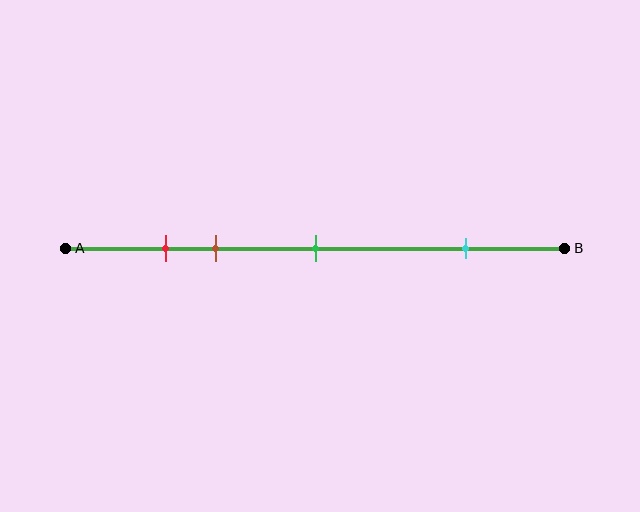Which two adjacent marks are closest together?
The red and brown marks are the closest adjacent pair.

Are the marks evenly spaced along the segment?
No, the marks are not evenly spaced.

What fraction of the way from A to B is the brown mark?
The brown mark is approximately 30% (0.3) of the way from A to B.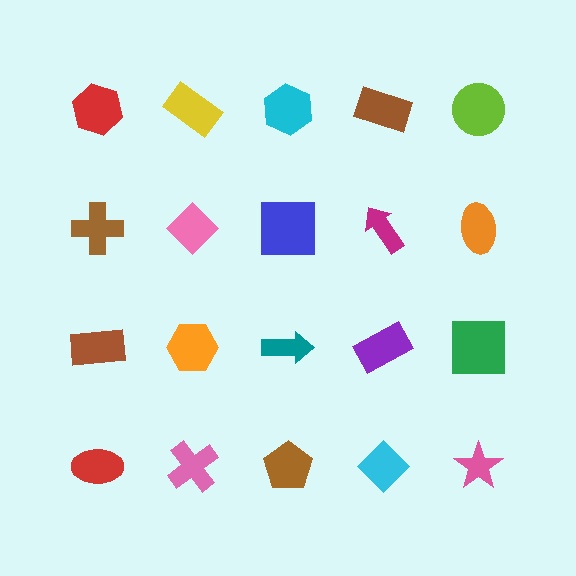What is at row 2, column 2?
A pink diamond.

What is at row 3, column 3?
A teal arrow.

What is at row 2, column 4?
A magenta arrow.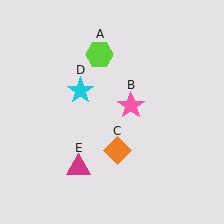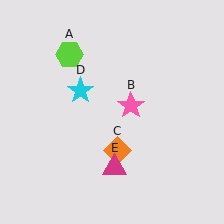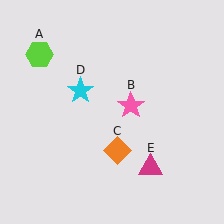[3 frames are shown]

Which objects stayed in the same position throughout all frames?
Pink star (object B) and orange diamond (object C) and cyan star (object D) remained stationary.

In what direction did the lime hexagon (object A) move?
The lime hexagon (object A) moved left.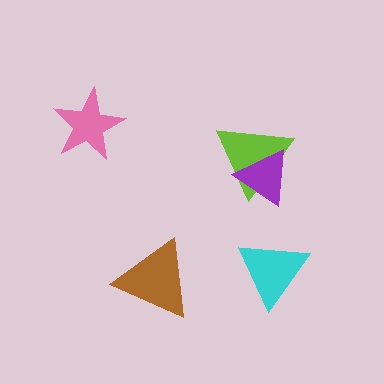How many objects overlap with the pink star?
0 objects overlap with the pink star.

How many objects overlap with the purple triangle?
1 object overlaps with the purple triangle.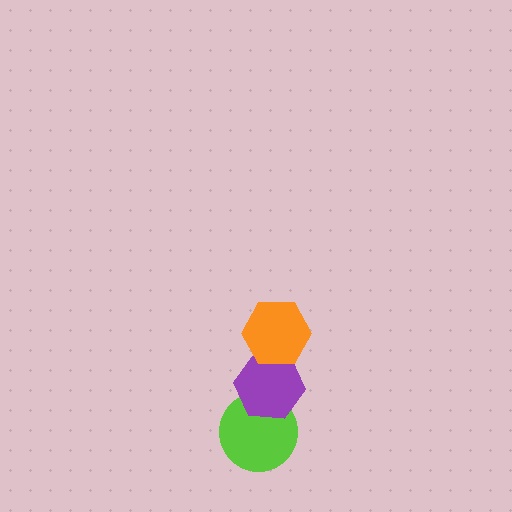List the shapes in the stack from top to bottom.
From top to bottom: the orange hexagon, the purple hexagon, the lime circle.